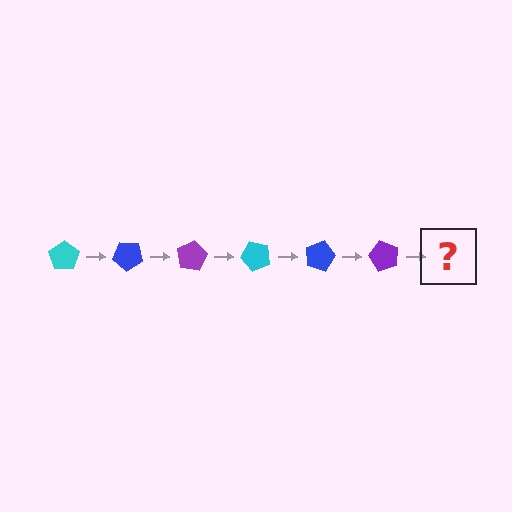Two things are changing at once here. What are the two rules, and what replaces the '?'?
The two rules are that it rotates 40 degrees each step and the color cycles through cyan, blue, and purple. The '?' should be a cyan pentagon, rotated 240 degrees from the start.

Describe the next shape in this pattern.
It should be a cyan pentagon, rotated 240 degrees from the start.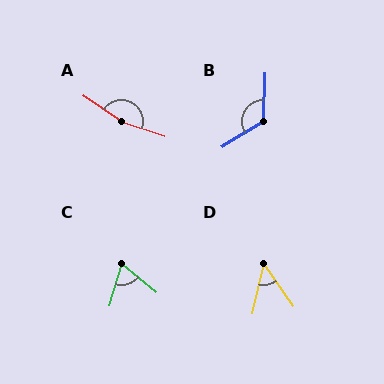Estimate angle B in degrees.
Approximately 123 degrees.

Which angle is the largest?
A, at approximately 164 degrees.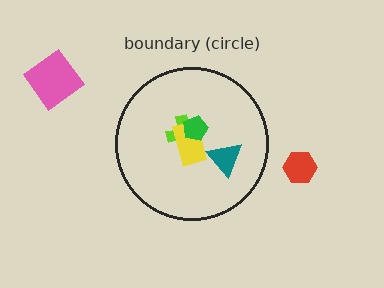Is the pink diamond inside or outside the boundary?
Outside.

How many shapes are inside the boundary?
4 inside, 2 outside.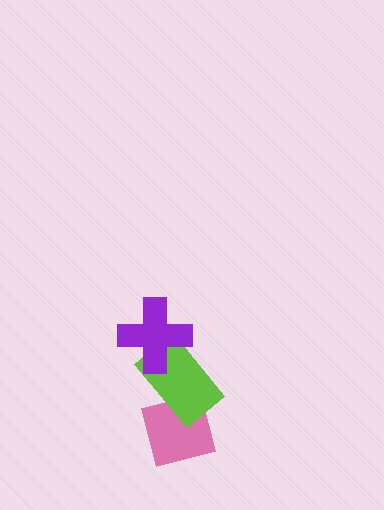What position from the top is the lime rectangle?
The lime rectangle is 2nd from the top.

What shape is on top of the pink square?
The lime rectangle is on top of the pink square.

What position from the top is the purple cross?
The purple cross is 1st from the top.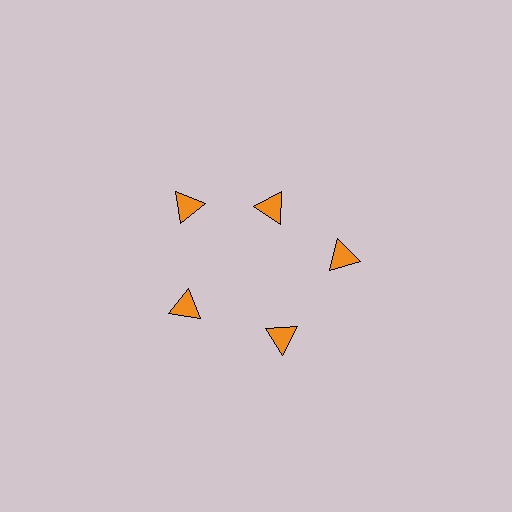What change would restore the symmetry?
The symmetry would be restored by moving it outward, back onto the ring so that all 5 triangles sit at equal angles and equal distance from the center.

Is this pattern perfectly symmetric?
No. The 5 orange triangles are arranged in a ring, but one element near the 1 o'clock position is pulled inward toward the center, breaking the 5-fold rotational symmetry.